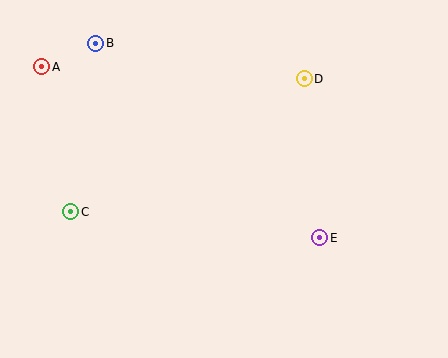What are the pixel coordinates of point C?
Point C is at (71, 212).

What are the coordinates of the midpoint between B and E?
The midpoint between B and E is at (208, 140).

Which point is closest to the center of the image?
Point E at (320, 238) is closest to the center.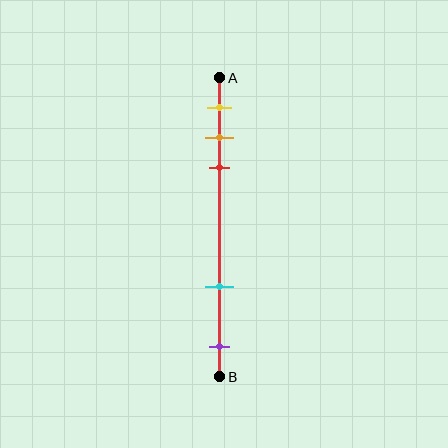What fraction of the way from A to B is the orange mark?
The orange mark is approximately 20% (0.2) of the way from A to B.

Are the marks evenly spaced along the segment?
No, the marks are not evenly spaced.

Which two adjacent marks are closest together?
The orange and red marks are the closest adjacent pair.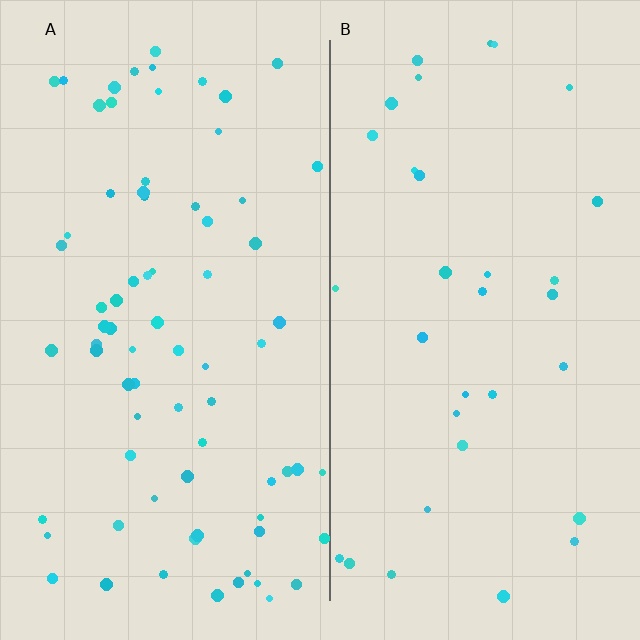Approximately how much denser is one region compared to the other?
Approximately 2.3× — region A over region B.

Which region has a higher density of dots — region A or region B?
A (the left).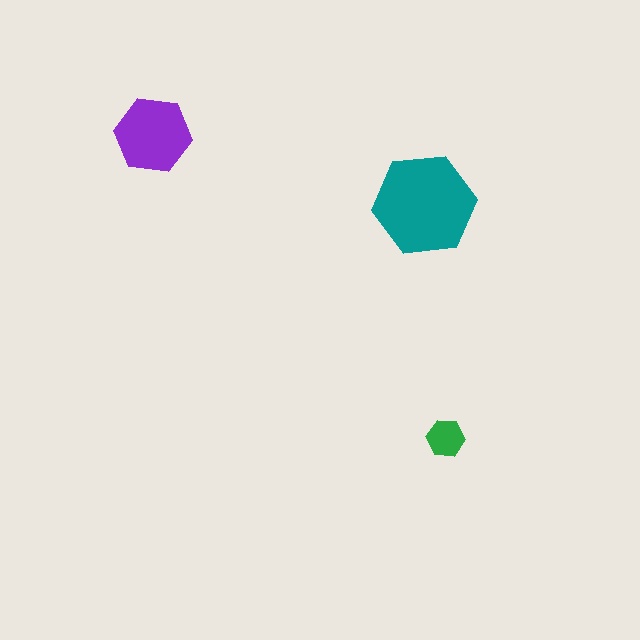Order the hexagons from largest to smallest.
the teal one, the purple one, the green one.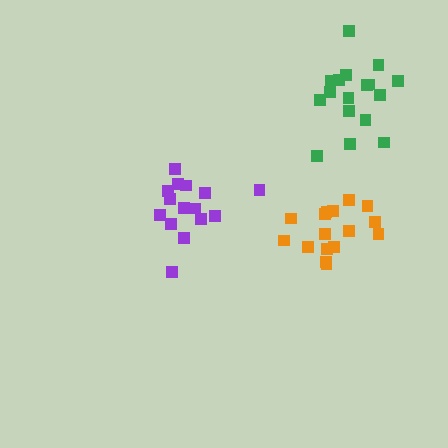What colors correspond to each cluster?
The clusters are colored: green, orange, purple.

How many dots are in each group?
Group 1: 18 dots, Group 2: 16 dots, Group 3: 15 dots (49 total).